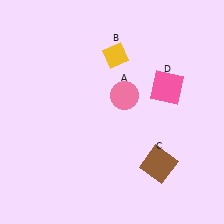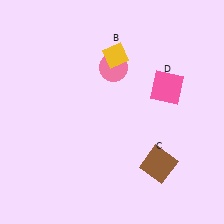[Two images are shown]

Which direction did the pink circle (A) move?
The pink circle (A) moved up.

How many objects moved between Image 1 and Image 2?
1 object moved between the two images.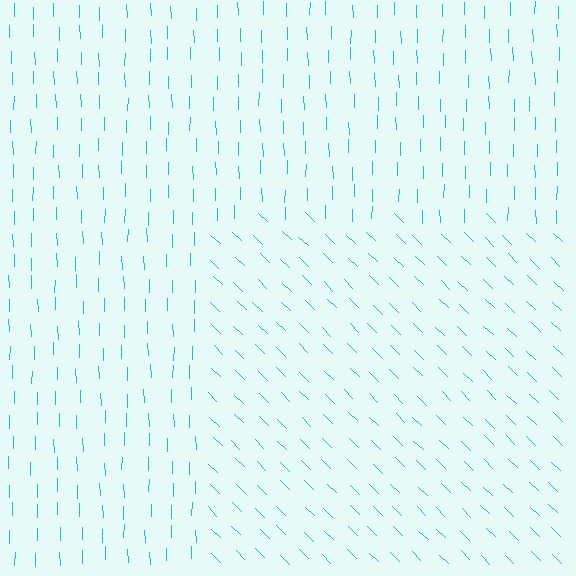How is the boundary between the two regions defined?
The boundary is defined purely by a change in line orientation (approximately 45 degrees difference). All lines are the same color and thickness.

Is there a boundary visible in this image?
Yes, there is a texture boundary formed by a change in line orientation.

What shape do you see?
I see a rectangle.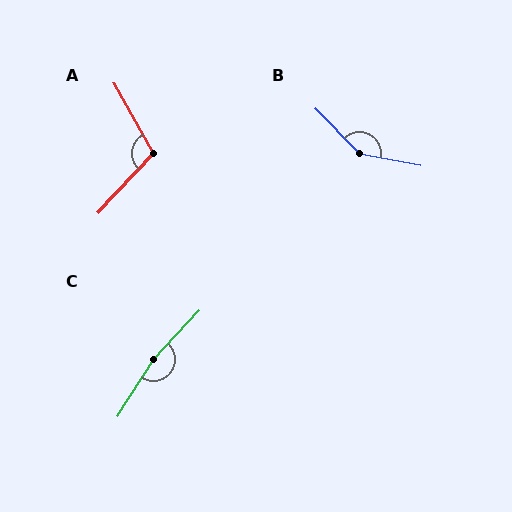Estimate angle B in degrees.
Approximately 145 degrees.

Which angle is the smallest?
A, at approximately 108 degrees.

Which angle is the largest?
C, at approximately 169 degrees.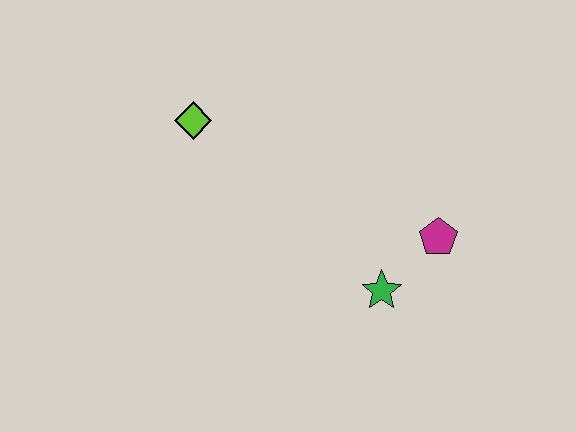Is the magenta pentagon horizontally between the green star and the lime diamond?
No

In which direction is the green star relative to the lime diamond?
The green star is to the right of the lime diamond.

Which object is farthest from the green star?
The lime diamond is farthest from the green star.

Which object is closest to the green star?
The magenta pentagon is closest to the green star.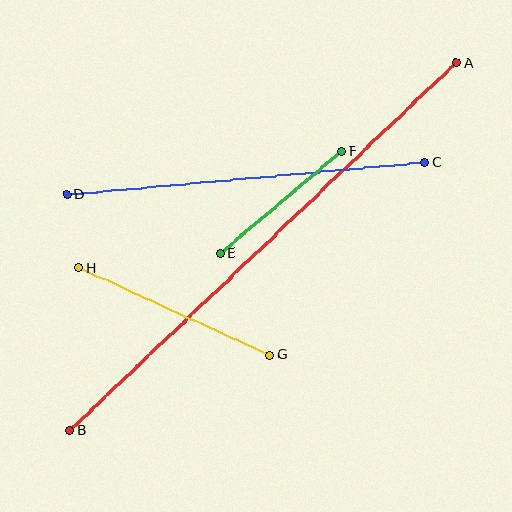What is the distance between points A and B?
The distance is approximately 534 pixels.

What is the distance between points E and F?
The distance is approximately 158 pixels.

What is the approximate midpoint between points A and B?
The midpoint is at approximately (263, 247) pixels.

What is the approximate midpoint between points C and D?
The midpoint is at approximately (246, 178) pixels.